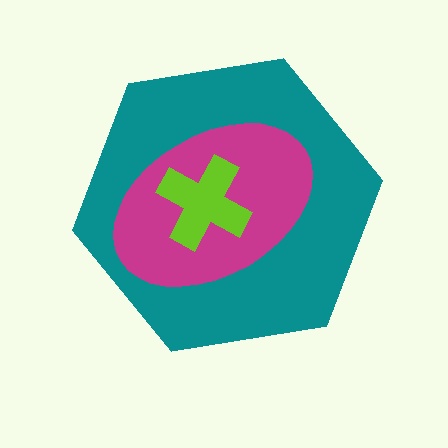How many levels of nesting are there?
3.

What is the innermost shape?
The lime cross.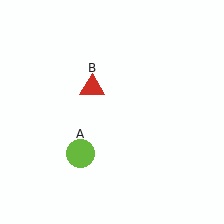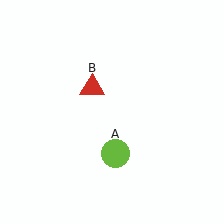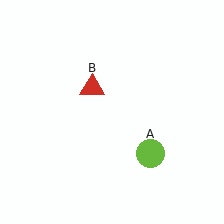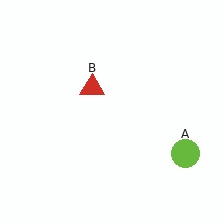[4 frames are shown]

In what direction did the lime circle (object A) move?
The lime circle (object A) moved right.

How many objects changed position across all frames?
1 object changed position: lime circle (object A).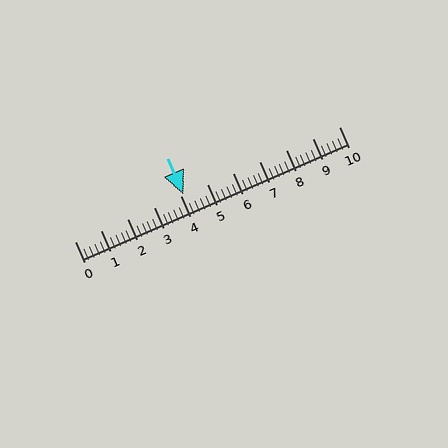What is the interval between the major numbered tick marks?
The major tick marks are spaced 1 units apart.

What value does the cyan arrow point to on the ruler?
The cyan arrow points to approximately 4.1.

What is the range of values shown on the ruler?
The ruler shows values from 0 to 10.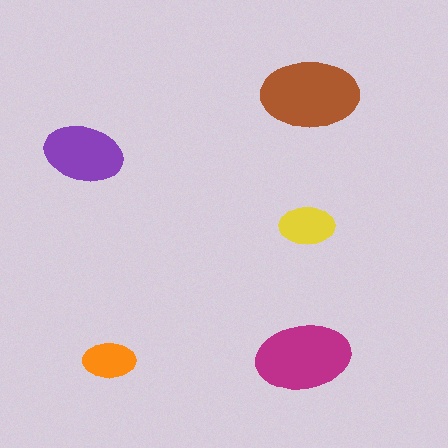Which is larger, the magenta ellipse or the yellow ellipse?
The magenta one.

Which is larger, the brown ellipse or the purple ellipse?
The brown one.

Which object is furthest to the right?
The brown ellipse is rightmost.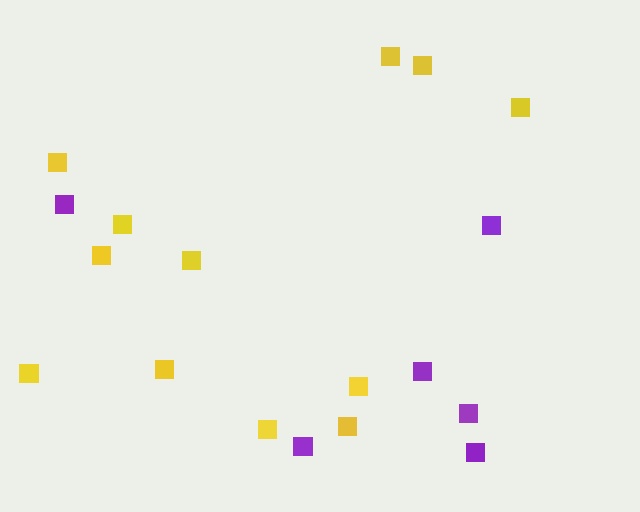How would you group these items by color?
There are 2 groups: one group of purple squares (6) and one group of yellow squares (12).